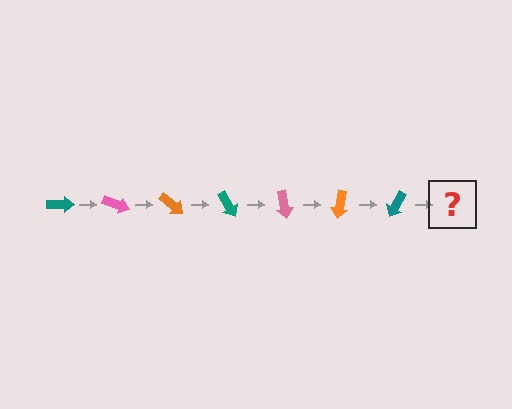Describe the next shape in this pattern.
It should be a pink arrow, rotated 140 degrees from the start.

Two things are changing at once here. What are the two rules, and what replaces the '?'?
The two rules are that it rotates 20 degrees each step and the color cycles through teal, pink, and orange. The '?' should be a pink arrow, rotated 140 degrees from the start.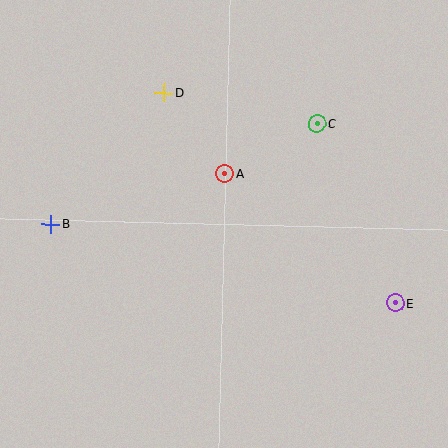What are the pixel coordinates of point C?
Point C is at (317, 124).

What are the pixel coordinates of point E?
Point E is at (395, 303).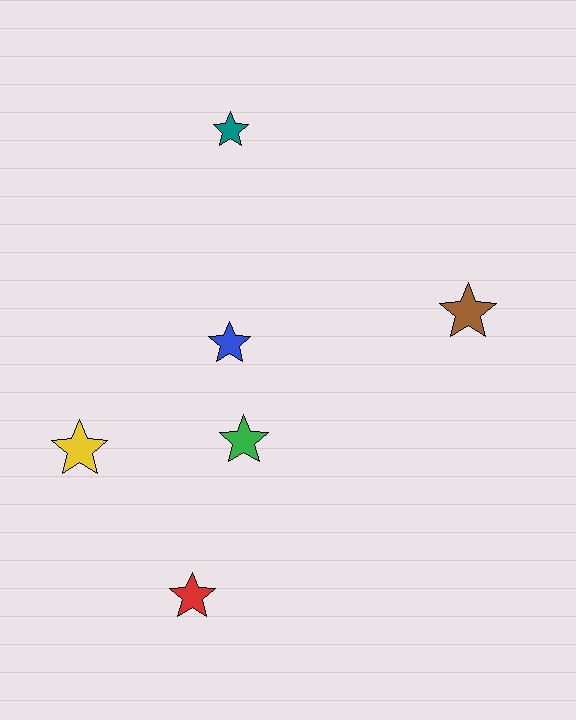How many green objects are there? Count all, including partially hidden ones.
There is 1 green object.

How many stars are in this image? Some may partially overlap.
There are 6 stars.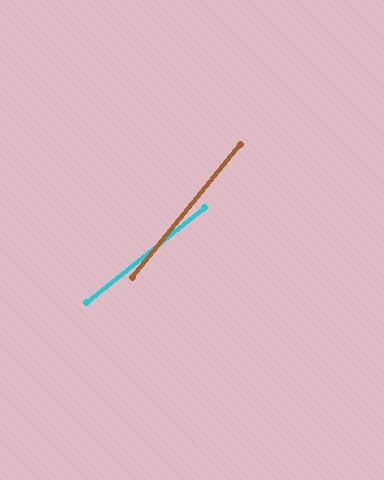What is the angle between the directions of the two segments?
Approximately 12 degrees.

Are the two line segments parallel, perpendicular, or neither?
Neither parallel nor perpendicular — they differ by about 12°.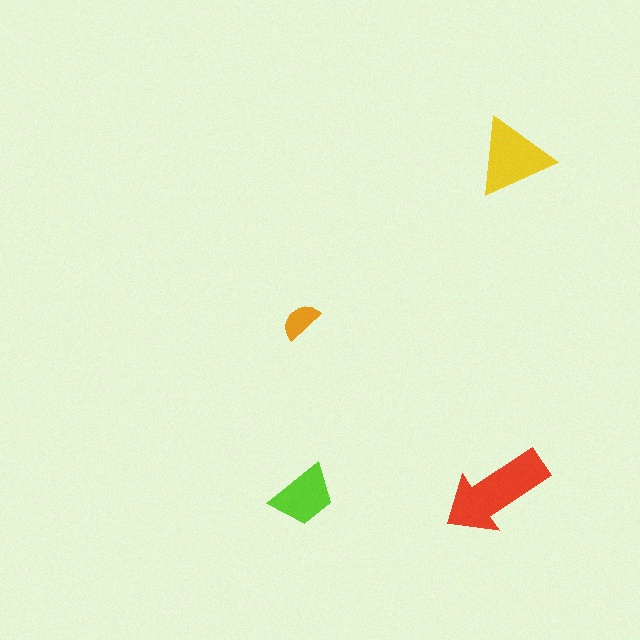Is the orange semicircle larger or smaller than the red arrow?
Smaller.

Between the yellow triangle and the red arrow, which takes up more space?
The red arrow.